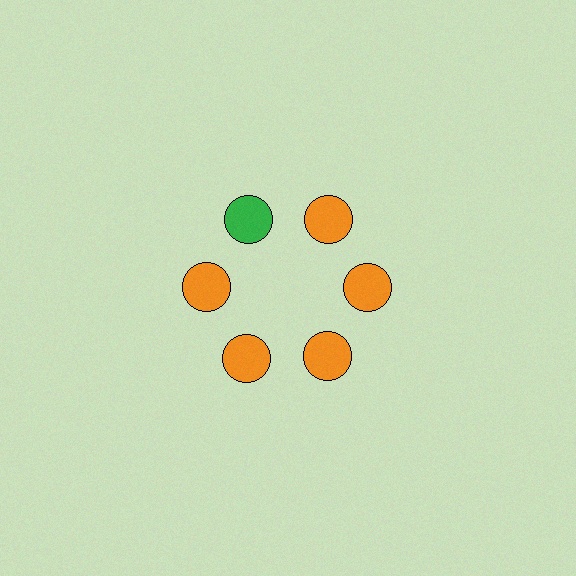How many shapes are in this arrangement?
There are 6 shapes arranged in a ring pattern.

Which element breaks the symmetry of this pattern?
The green circle at roughly the 11 o'clock position breaks the symmetry. All other shapes are orange circles.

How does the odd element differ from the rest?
It has a different color: green instead of orange.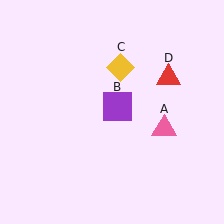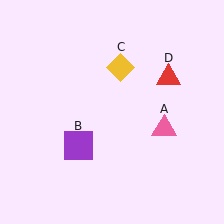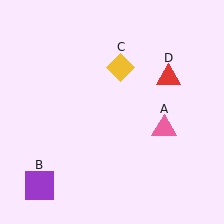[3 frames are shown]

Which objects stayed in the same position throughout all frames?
Pink triangle (object A) and yellow diamond (object C) and red triangle (object D) remained stationary.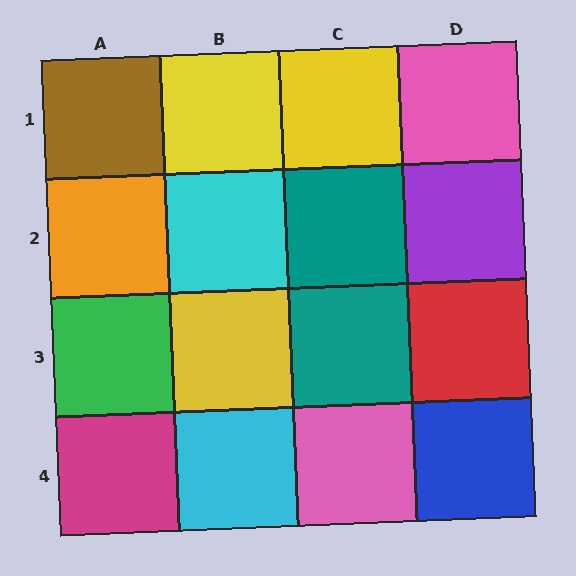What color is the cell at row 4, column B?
Cyan.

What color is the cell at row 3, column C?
Teal.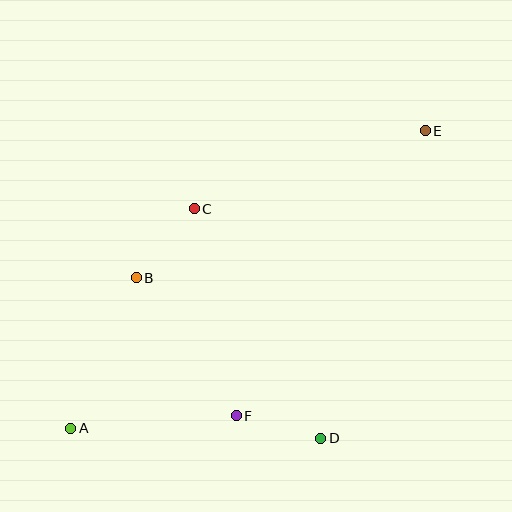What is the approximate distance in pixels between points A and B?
The distance between A and B is approximately 164 pixels.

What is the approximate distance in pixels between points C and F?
The distance between C and F is approximately 211 pixels.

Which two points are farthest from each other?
Points A and E are farthest from each other.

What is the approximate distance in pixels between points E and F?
The distance between E and F is approximately 342 pixels.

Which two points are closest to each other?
Points D and F are closest to each other.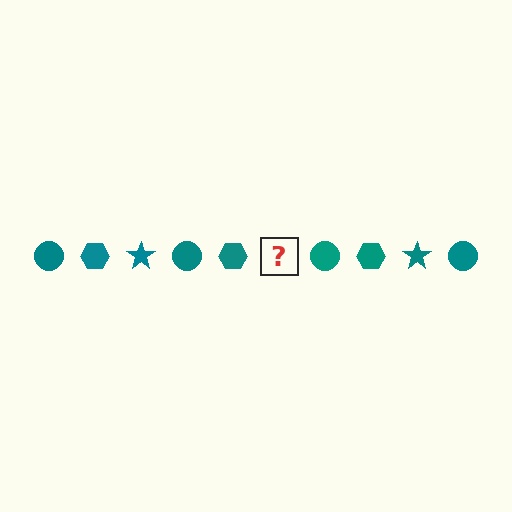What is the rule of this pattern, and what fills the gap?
The rule is that the pattern cycles through circle, hexagon, star shapes in teal. The gap should be filled with a teal star.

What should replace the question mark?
The question mark should be replaced with a teal star.